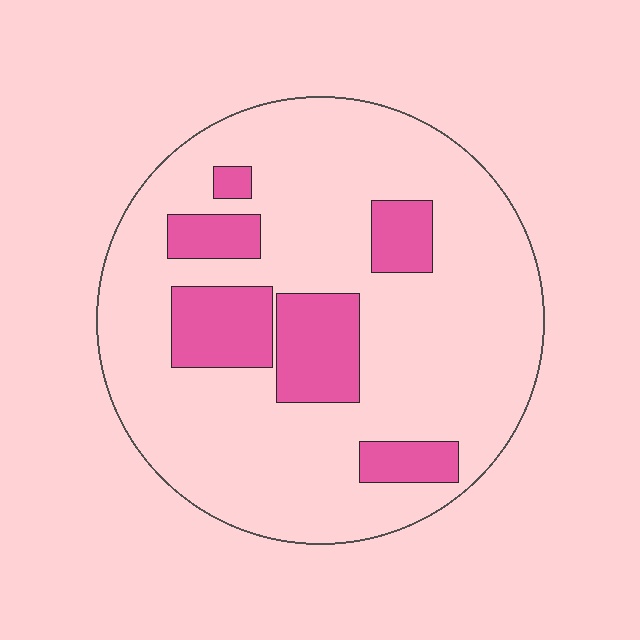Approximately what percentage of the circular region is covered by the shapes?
Approximately 20%.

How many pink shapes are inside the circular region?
6.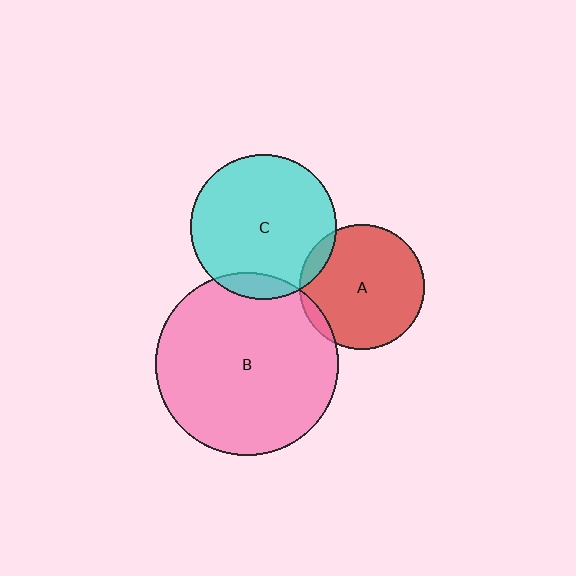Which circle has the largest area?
Circle B (pink).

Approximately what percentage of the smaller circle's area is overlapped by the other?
Approximately 10%.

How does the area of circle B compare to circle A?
Approximately 2.1 times.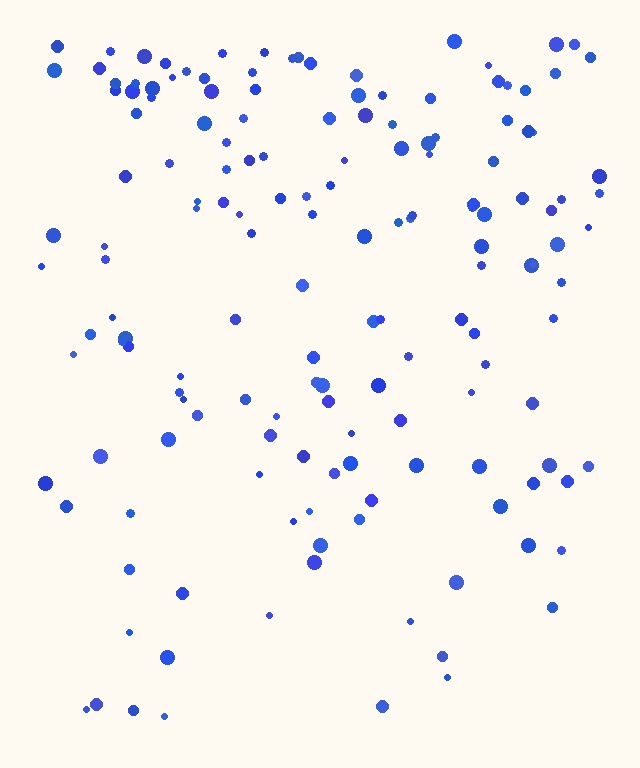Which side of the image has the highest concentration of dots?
The top.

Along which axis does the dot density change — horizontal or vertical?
Vertical.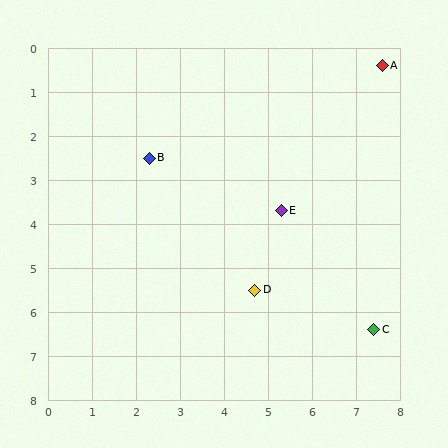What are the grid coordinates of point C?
Point C is at approximately (7.4, 6.4).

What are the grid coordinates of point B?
Point B is at approximately (2.3, 2.5).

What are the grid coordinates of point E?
Point E is at approximately (5.3, 3.7).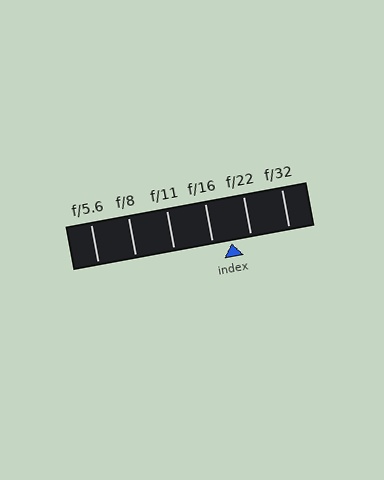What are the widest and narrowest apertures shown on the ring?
The widest aperture shown is f/5.6 and the narrowest is f/32.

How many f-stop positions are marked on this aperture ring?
There are 6 f-stop positions marked.